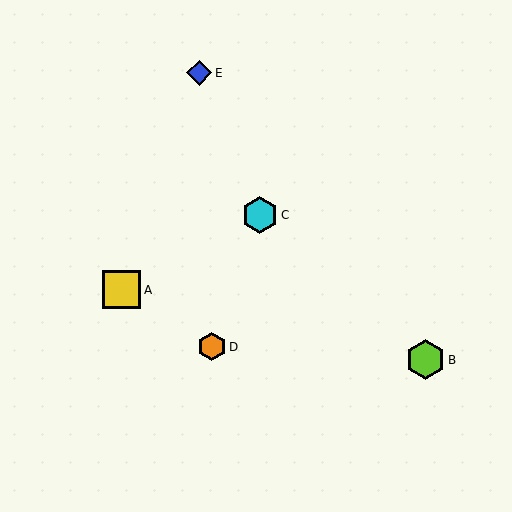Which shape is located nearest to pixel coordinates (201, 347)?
The orange hexagon (labeled D) at (212, 347) is nearest to that location.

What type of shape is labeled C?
Shape C is a cyan hexagon.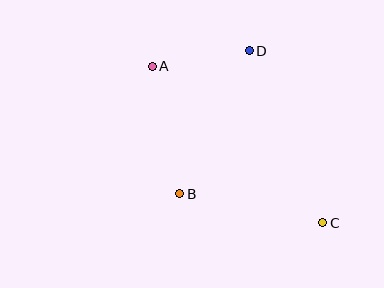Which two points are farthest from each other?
Points A and C are farthest from each other.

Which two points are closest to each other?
Points A and D are closest to each other.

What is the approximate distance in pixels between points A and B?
The distance between A and B is approximately 130 pixels.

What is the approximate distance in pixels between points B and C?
The distance between B and C is approximately 146 pixels.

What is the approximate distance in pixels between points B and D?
The distance between B and D is approximately 159 pixels.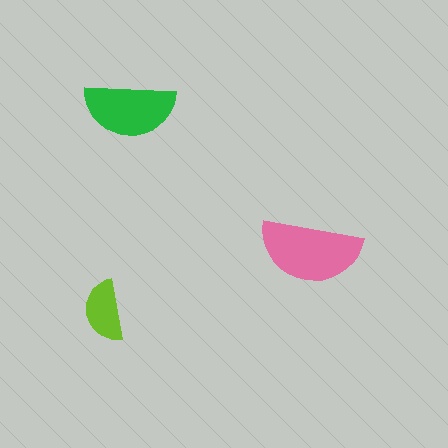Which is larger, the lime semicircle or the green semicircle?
The green one.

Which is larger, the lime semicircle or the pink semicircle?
The pink one.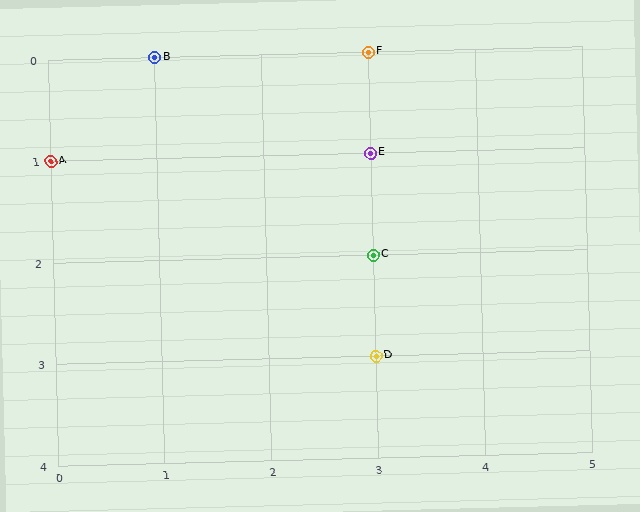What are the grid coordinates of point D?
Point D is at grid coordinates (3, 3).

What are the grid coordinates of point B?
Point B is at grid coordinates (1, 0).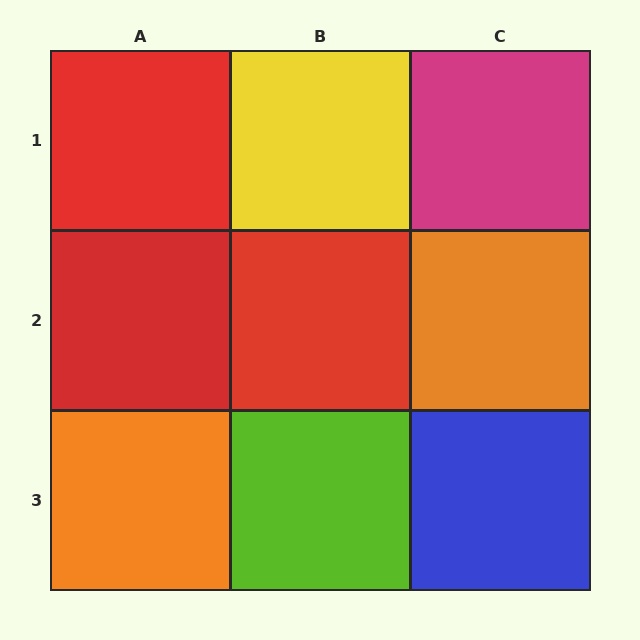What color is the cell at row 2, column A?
Red.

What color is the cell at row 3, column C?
Blue.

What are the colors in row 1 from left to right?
Red, yellow, magenta.